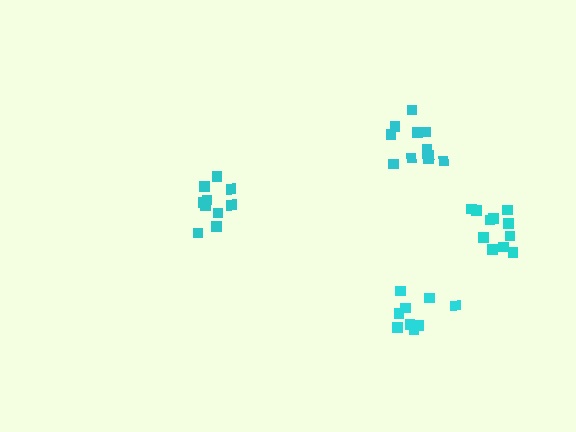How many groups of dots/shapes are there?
There are 4 groups.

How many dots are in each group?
Group 1: 9 dots, Group 2: 11 dots, Group 3: 10 dots, Group 4: 11 dots (41 total).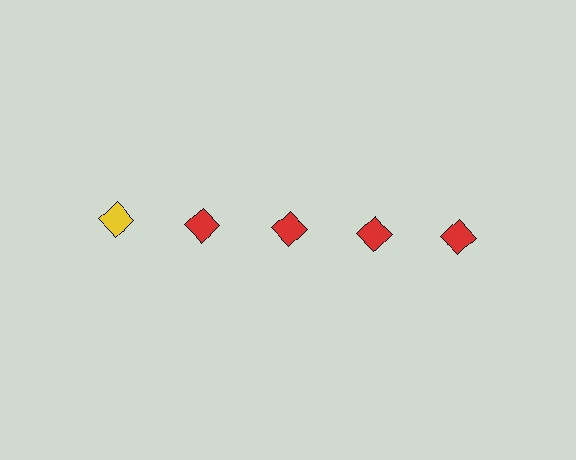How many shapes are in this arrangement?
There are 5 shapes arranged in a grid pattern.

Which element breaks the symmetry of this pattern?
The yellow diamond in the top row, leftmost column breaks the symmetry. All other shapes are red diamonds.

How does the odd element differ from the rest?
It has a different color: yellow instead of red.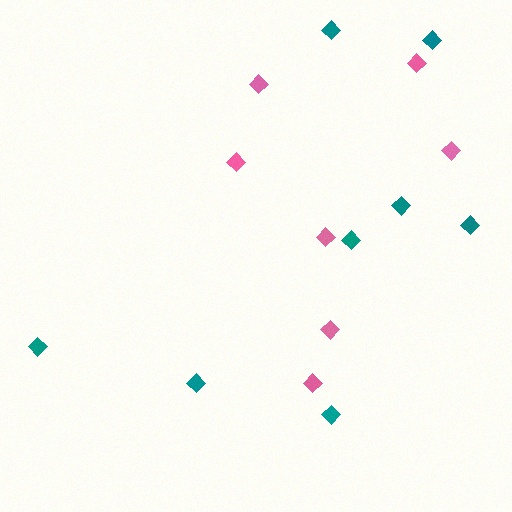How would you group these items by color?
There are 2 groups: one group of pink diamonds (7) and one group of teal diamonds (8).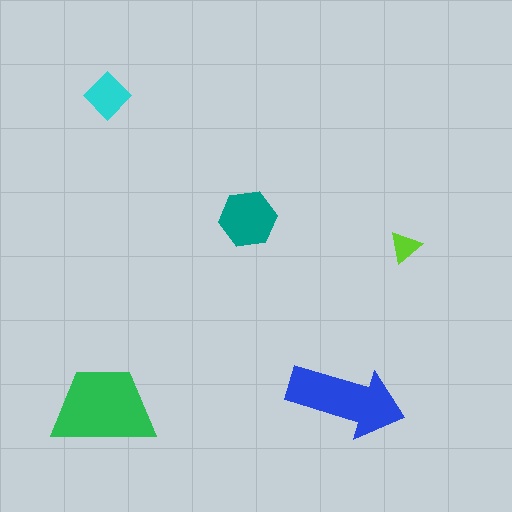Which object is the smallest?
The lime triangle.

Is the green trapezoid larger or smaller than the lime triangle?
Larger.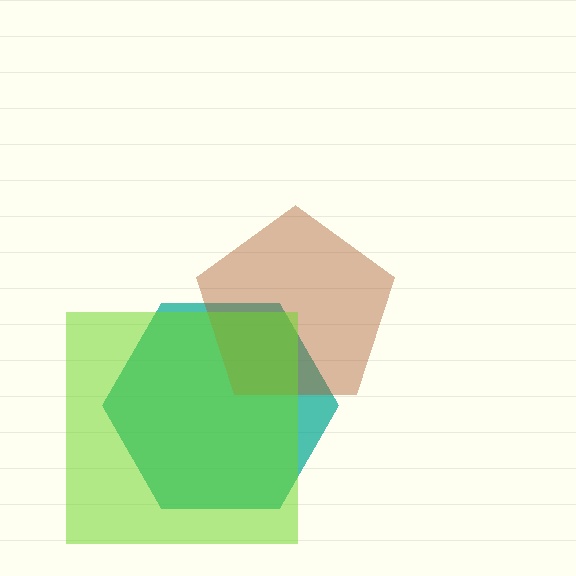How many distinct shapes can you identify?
There are 3 distinct shapes: a teal hexagon, a brown pentagon, a lime square.